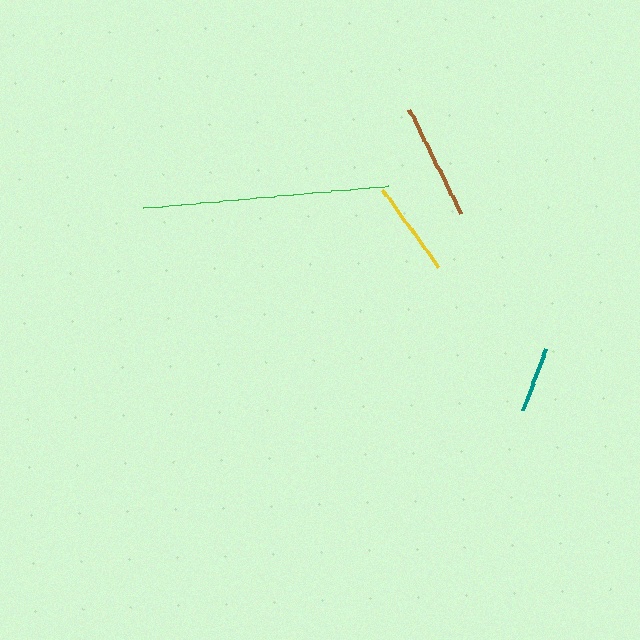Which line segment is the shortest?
The teal line is the shortest at approximately 67 pixels.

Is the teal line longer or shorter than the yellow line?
The yellow line is longer than the teal line.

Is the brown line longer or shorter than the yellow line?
The brown line is longer than the yellow line.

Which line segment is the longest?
The green line is the longest at approximately 246 pixels.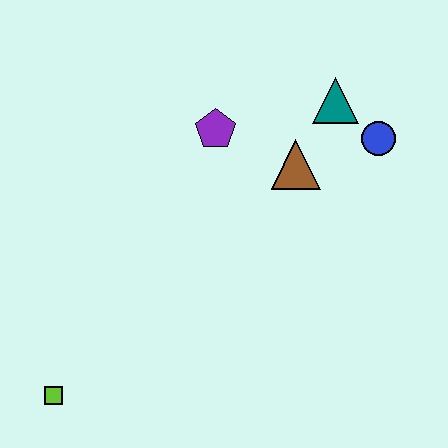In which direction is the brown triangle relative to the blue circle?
The brown triangle is to the left of the blue circle.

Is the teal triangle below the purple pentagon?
No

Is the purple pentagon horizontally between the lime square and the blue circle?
Yes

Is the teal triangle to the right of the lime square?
Yes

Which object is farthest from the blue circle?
The lime square is farthest from the blue circle.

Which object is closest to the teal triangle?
The blue circle is closest to the teal triangle.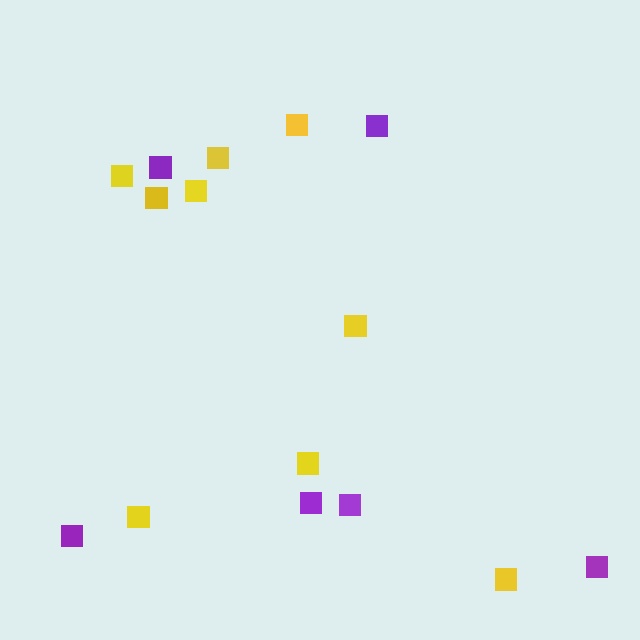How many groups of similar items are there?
There are 2 groups: one group of yellow squares (9) and one group of purple squares (6).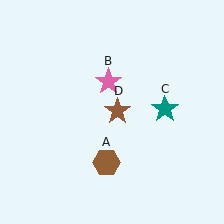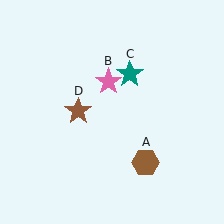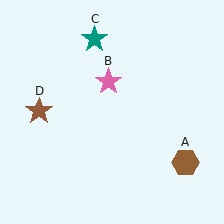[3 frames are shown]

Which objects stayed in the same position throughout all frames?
Pink star (object B) remained stationary.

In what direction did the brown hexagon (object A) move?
The brown hexagon (object A) moved right.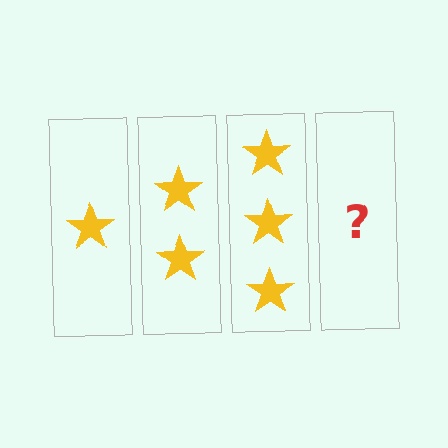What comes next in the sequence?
The next element should be 4 stars.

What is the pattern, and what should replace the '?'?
The pattern is that each step adds one more star. The '?' should be 4 stars.